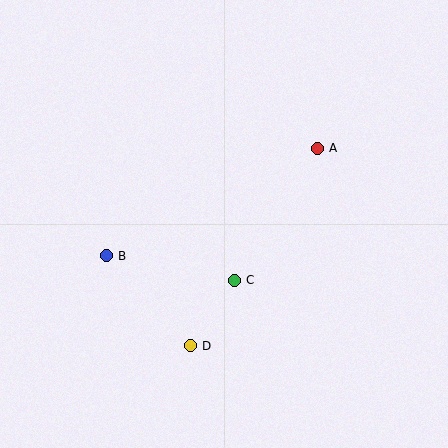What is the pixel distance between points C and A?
The distance between C and A is 156 pixels.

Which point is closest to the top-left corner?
Point B is closest to the top-left corner.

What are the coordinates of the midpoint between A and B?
The midpoint between A and B is at (212, 202).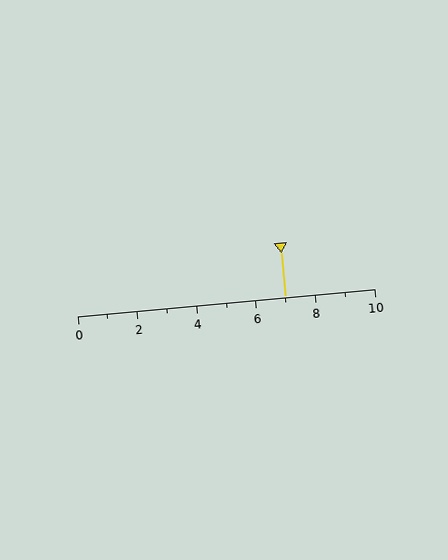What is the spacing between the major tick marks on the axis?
The major ticks are spaced 2 apart.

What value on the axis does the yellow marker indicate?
The marker indicates approximately 7.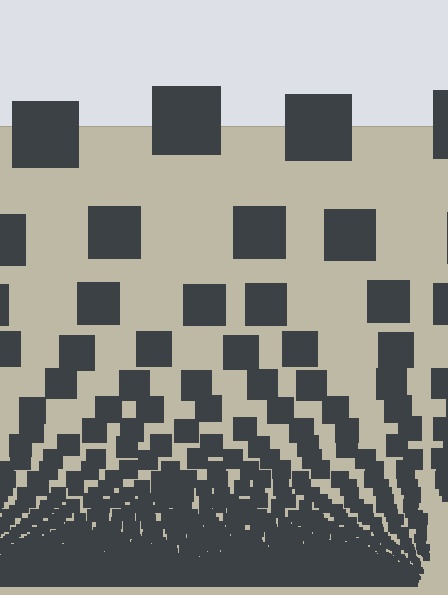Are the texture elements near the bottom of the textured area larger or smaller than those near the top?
Smaller. The gradient is inverted — elements near the bottom are smaller and denser.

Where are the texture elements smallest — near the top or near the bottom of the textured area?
Near the bottom.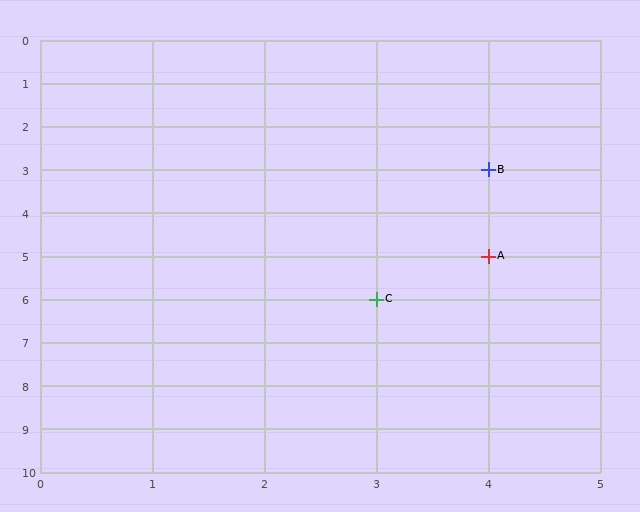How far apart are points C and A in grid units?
Points C and A are 1 column and 1 row apart (about 1.4 grid units diagonally).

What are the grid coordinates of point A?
Point A is at grid coordinates (4, 5).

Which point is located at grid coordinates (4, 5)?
Point A is at (4, 5).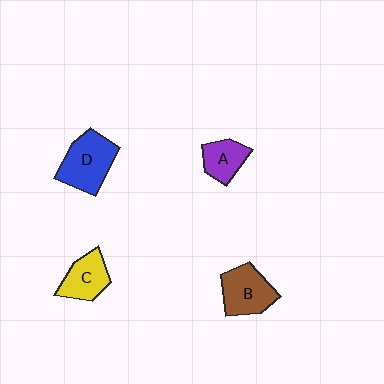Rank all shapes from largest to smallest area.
From largest to smallest: D (blue), B (brown), C (yellow), A (purple).